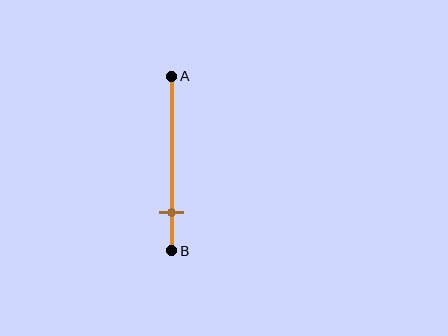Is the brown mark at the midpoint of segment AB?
No, the mark is at about 80% from A, not at the 50% midpoint.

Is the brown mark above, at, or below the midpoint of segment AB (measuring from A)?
The brown mark is below the midpoint of segment AB.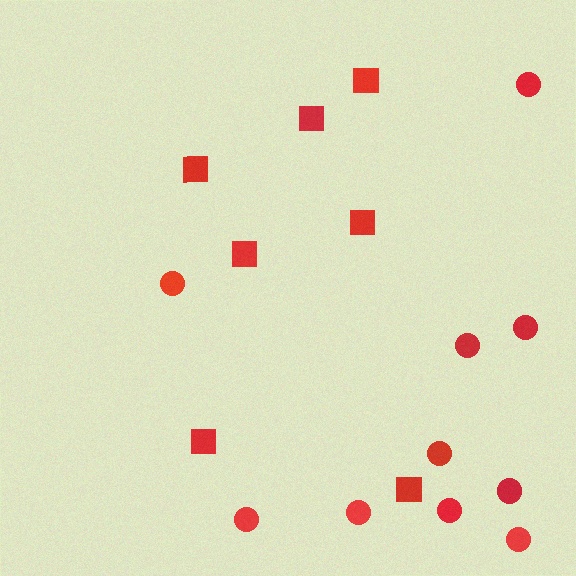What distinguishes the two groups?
There are 2 groups: one group of squares (7) and one group of circles (10).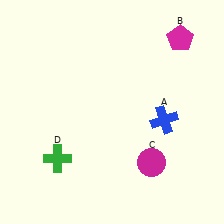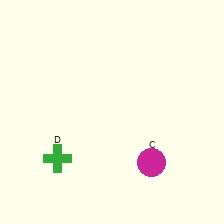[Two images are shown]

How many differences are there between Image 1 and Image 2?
There are 2 differences between the two images.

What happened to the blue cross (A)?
The blue cross (A) was removed in Image 2. It was in the bottom-right area of Image 1.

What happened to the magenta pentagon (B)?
The magenta pentagon (B) was removed in Image 2. It was in the top-right area of Image 1.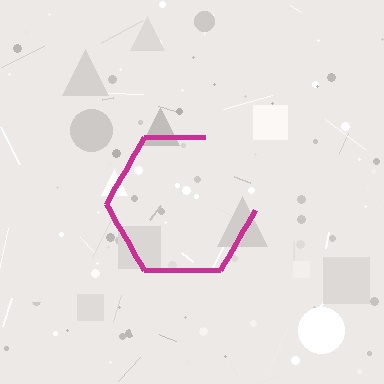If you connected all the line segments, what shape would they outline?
They would outline a hexagon.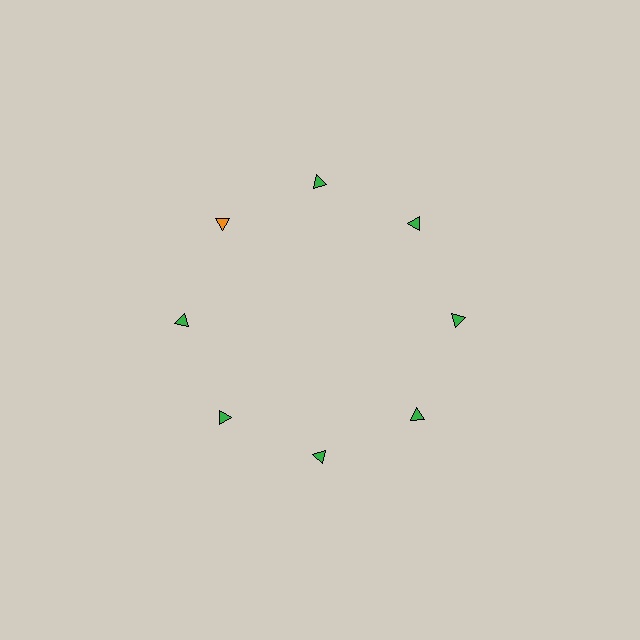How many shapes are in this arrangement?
There are 8 shapes arranged in a ring pattern.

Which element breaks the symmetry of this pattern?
The orange triangle at roughly the 10 o'clock position breaks the symmetry. All other shapes are green triangles.